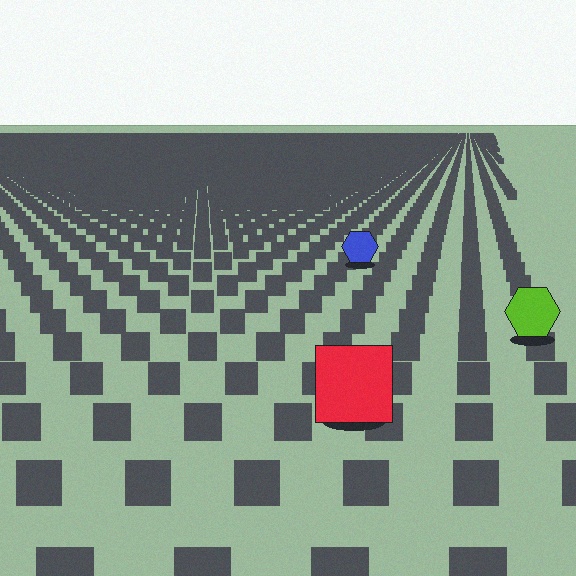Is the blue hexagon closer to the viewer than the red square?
No. The red square is closer — you can tell from the texture gradient: the ground texture is coarser near it.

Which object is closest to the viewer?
The red square is closest. The texture marks near it are larger and more spread out.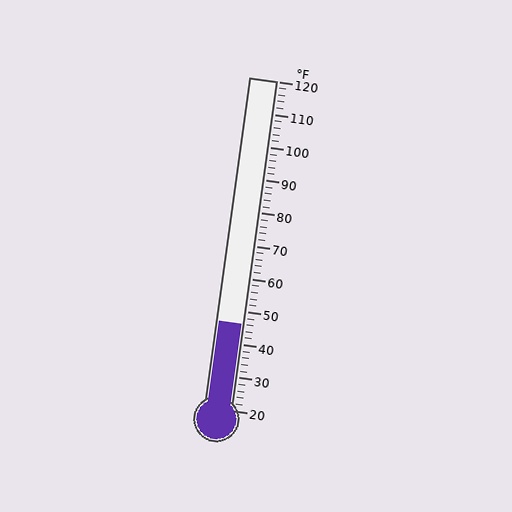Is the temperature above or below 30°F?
The temperature is above 30°F.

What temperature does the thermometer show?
The thermometer shows approximately 46°F.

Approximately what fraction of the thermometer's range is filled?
The thermometer is filled to approximately 25% of its range.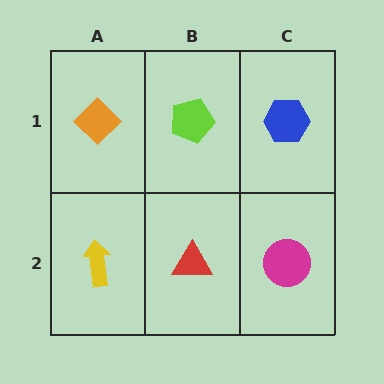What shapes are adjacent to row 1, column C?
A magenta circle (row 2, column C), a lime pentagon (row 1, column B).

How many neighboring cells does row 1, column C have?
2.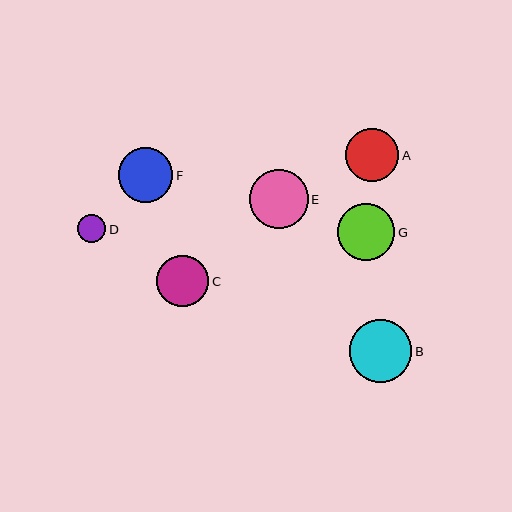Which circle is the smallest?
Circle D is the smallest with a size of approximately 28 pixels.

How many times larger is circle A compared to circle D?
Circle A is approximately 1.9 times the size of circle D.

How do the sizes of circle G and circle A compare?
Circle G and circle A are approximately the same size.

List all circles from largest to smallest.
From largest to smallest: B, E, G, F, A, C, D.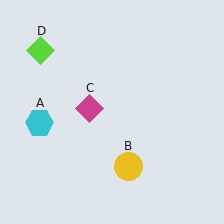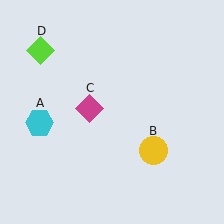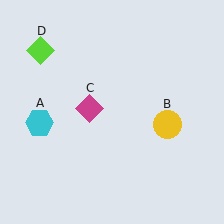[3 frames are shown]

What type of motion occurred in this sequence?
The yellow circle (object B) rotated counterclockwise around the center of the scene.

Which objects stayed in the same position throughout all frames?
Cyan hexagon (object A) and magenta diamond (object C) and lime diamond (object D) remained stationary.